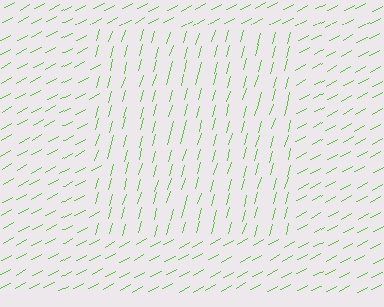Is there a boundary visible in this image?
Yes, there is a texture boundary formed by a change in line orientation.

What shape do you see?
I see a rectangle.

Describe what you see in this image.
The image is filled with small lime line segments. A rectangle region in the image has lines oriented differently from the surrounding lines, creating a visible texture boundary.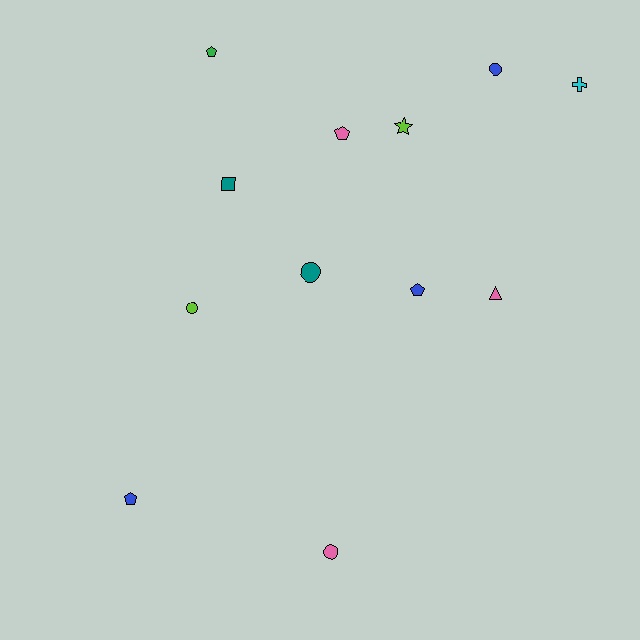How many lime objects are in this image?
There are 2 lime objects.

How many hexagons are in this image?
There are no hexagons.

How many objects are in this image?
There are 12 objects.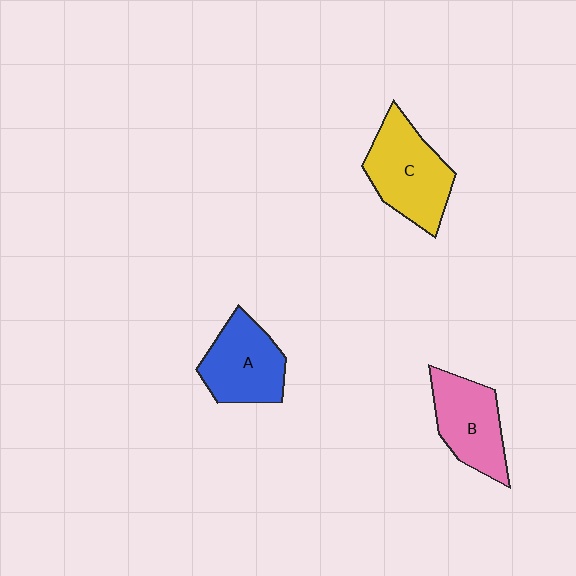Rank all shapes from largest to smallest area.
From largest to smallest: C (yellow), A (blue), B (pink).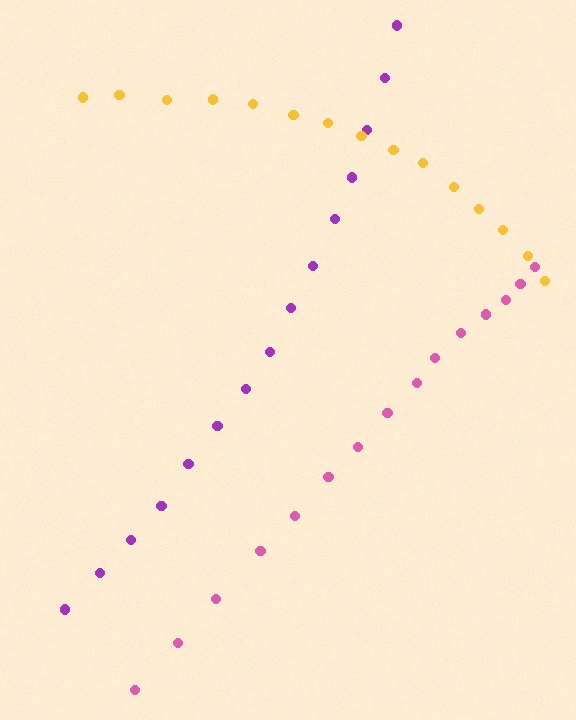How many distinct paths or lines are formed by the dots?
There are 3 distinct paths.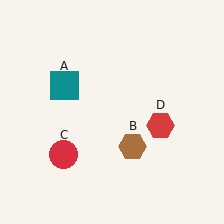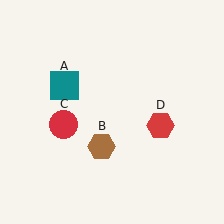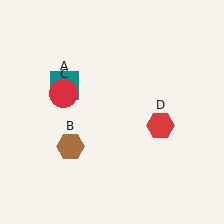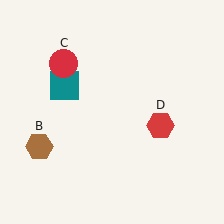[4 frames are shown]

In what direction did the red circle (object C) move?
The red circle (object C) moved up.